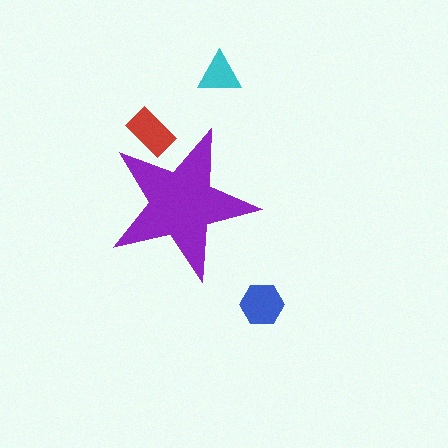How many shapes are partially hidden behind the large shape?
1 shape is partially hidden.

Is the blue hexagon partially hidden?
No, the blue hexagon is fully visible.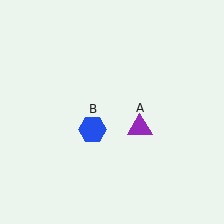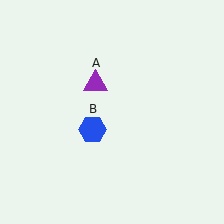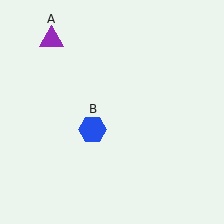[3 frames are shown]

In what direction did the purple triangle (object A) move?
The purple triangle (object A) moved up and to the left.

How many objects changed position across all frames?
1 object changed position: purple triangle (object A).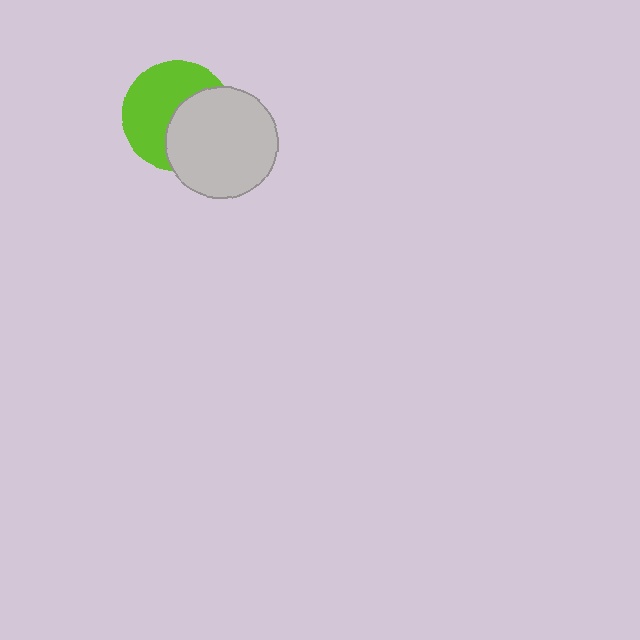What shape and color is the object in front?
The object in front is a light gray circle.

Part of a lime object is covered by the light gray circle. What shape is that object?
It is a circle.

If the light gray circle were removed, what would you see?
You would see the complete lime circle.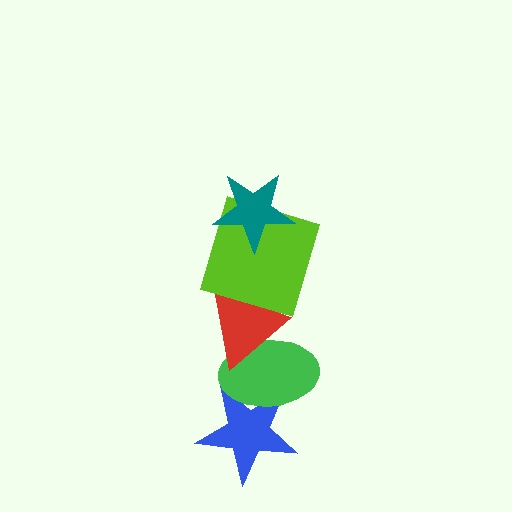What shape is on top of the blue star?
The green ellipse is on top of the blue star.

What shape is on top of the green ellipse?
The red triangle is on top of the green ellipse.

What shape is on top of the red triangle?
The lime square is on top of the red triangle.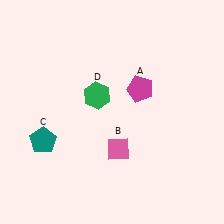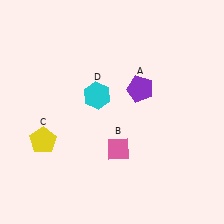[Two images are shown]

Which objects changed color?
A changed from magenta to purple. C changed from teal to yellow. D changed from green to cyan.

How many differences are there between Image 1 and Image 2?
There are 3 differences between the two images.